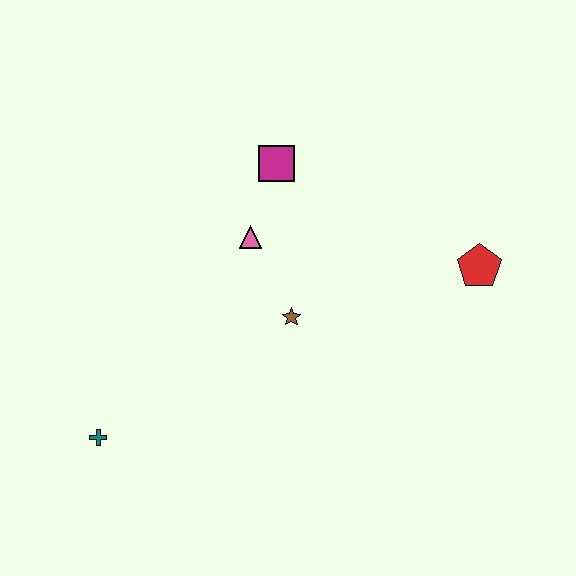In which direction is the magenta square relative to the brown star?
The magenta square is above the brown star.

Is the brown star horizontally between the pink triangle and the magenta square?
No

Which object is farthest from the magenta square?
The teal cross is farthest from the magenta square.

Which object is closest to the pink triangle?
The magenta square is closest to the pink triangle.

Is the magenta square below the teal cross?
No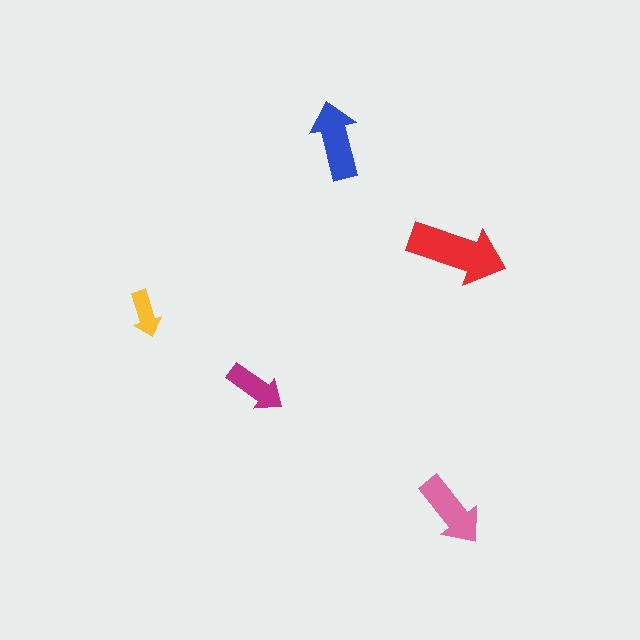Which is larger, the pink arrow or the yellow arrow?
The pink one.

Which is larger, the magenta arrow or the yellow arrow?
The magenta one.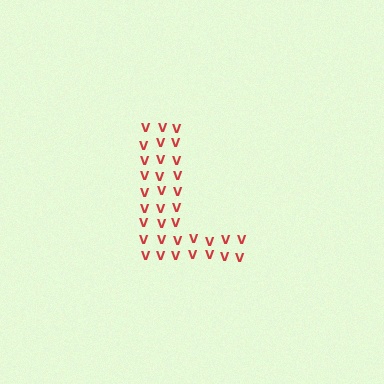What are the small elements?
The small elements are letter V's.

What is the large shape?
The large shape is the letter L.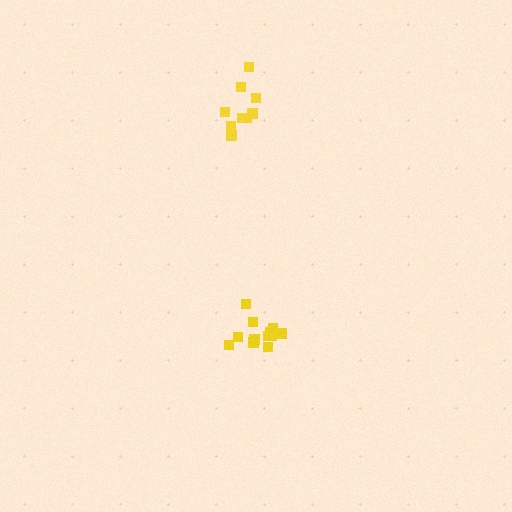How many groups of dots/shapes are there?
There are 2 groups.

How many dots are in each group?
Group 1: 12 dots, Group 2: 9 dots (21 total).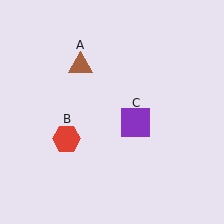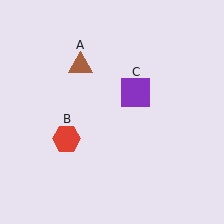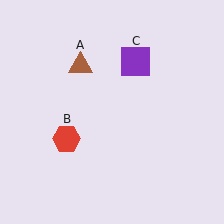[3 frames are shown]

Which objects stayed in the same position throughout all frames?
Brown triangle (object A) and red hexagon (object B) remained stationary.